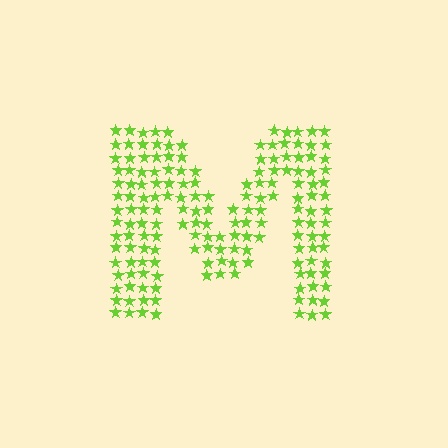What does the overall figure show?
The overall figure shows the letter M.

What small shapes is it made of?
It is made of small stars.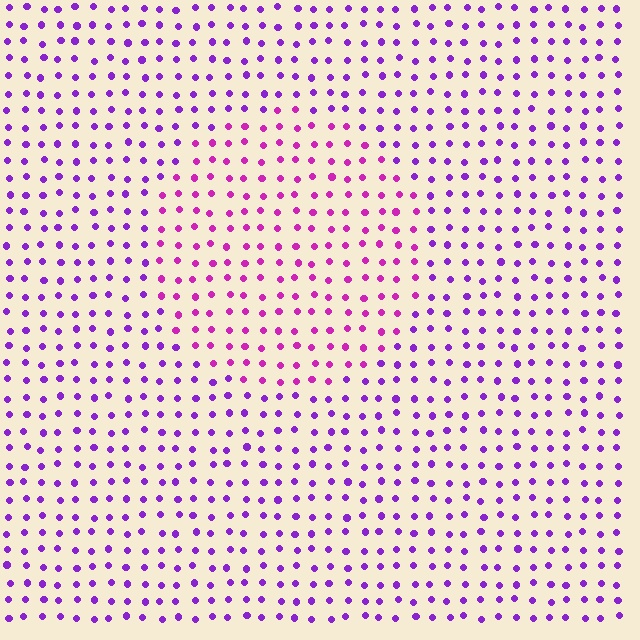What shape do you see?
I see a circle.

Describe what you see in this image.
The image is filled with small purple elements in a uniform arrangement. A circle-shaped region is visible where the elements are tinted to a slightly different hue, forming a subtle color boundary.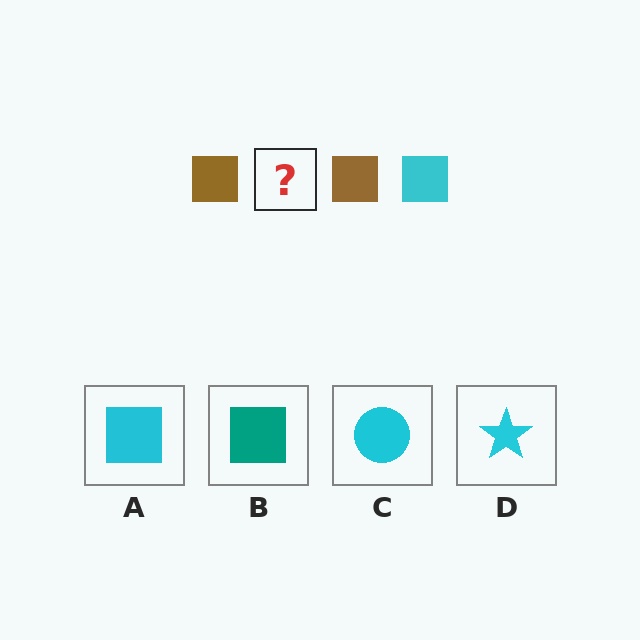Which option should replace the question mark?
Option A.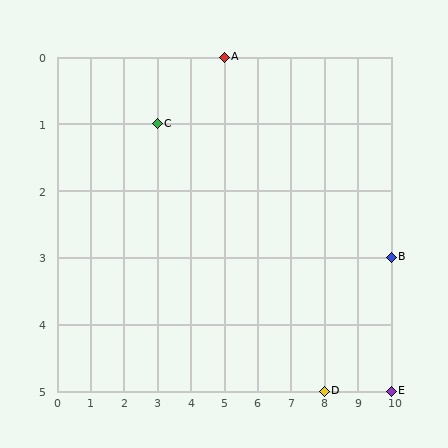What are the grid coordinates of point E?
Point E is at grid coordinates (10, 5).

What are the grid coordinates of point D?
Point D is at grid coordinates (8, 5).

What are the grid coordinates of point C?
Point C is at grid coordinates (3, 1).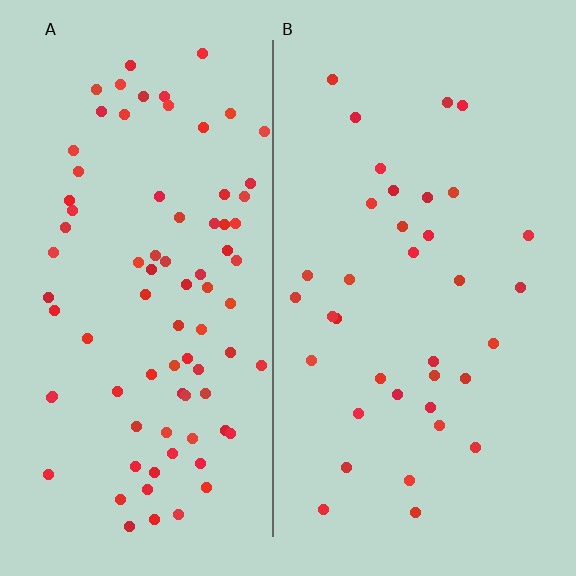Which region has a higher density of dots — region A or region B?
A (the left).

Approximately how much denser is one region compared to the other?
Approximately 2.3× — region A over region B.